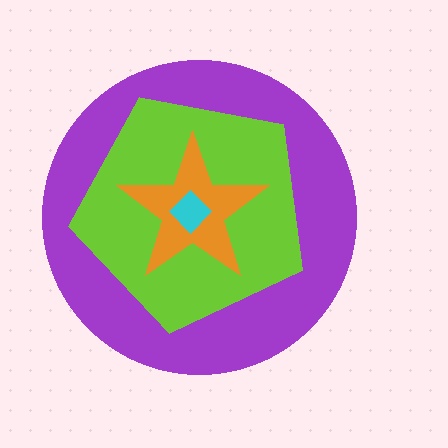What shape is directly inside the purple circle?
The lime pentagon.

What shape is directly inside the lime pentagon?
The orange star.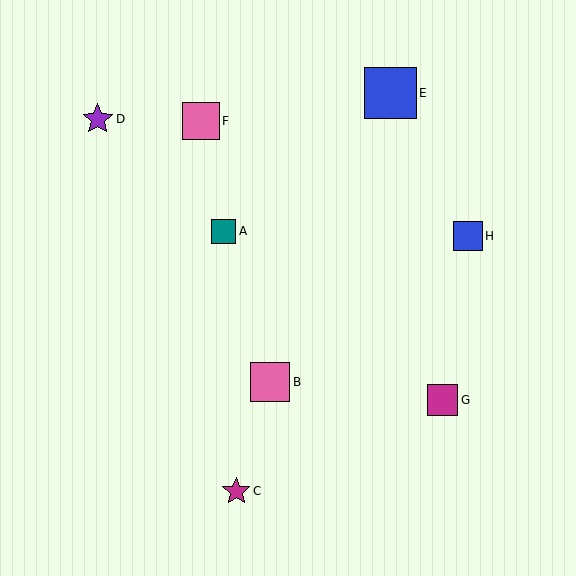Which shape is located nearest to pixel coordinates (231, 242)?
The teal square (labeled A) at (224, 231) is nearest to that location.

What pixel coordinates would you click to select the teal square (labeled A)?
Click at (224, 231) to select the teal square A.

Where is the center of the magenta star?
The center of the magenta star is at (236, 491).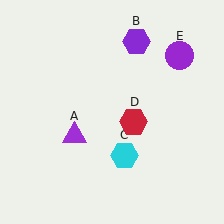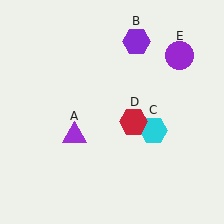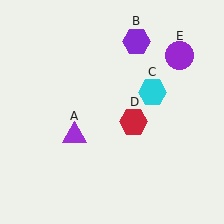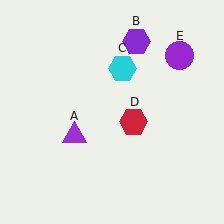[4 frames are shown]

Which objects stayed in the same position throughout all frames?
Purple triangle (object A) and purple hexagon (object B) and red hexagon (object D) and purple circle (object E) remained stationary.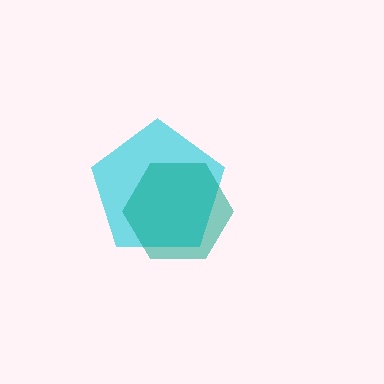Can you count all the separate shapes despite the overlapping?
Yes, there are 2 separate shapes.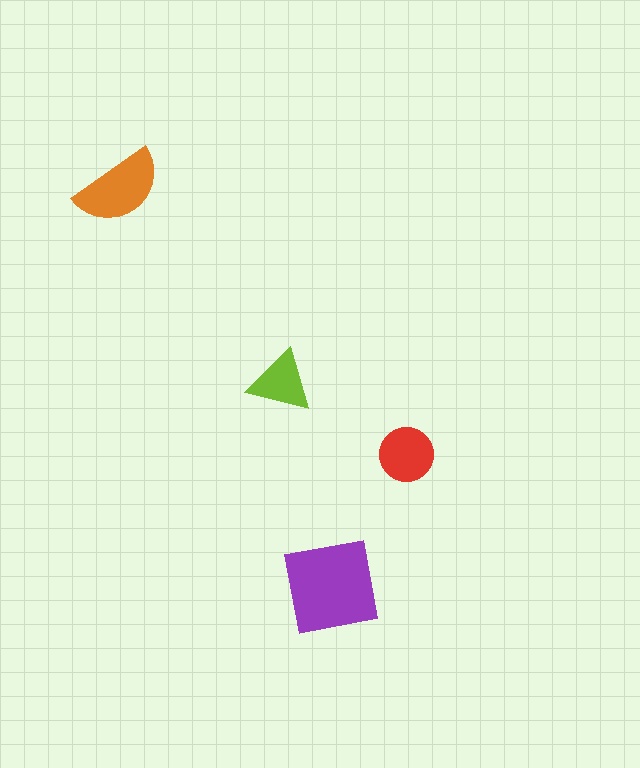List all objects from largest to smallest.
The purple square, the orange semicircle, the red circle, the lime triangle.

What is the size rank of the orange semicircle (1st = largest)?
2nd.